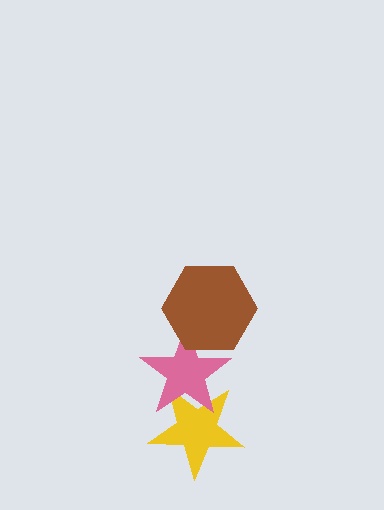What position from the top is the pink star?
The pink star is 2nd from the top.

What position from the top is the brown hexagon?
The brown hexagon is 1st from the top.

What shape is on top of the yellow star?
The pink star is on top of the yellow star.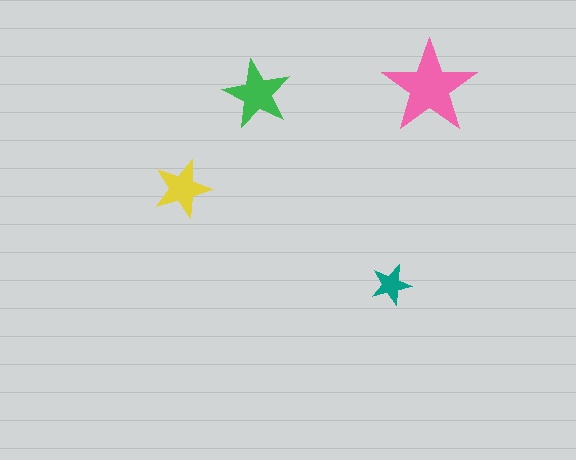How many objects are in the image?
There are 4 objects in the image.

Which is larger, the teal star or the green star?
The green one.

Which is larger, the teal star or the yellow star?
The yellow one.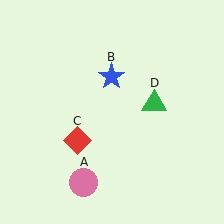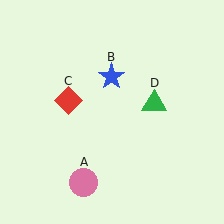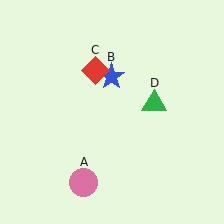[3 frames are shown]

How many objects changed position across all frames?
1 object changed position: red diamond (object C).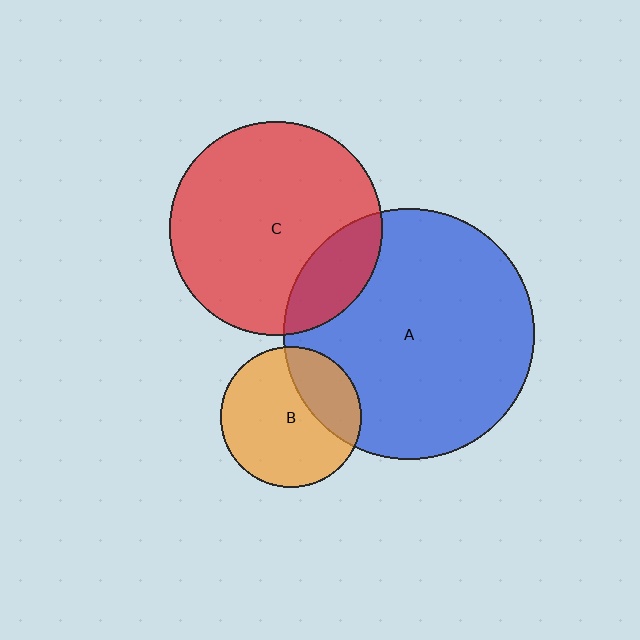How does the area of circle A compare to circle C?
Approximately 1.4 times.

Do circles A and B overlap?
Yes.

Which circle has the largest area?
Circle A (blue).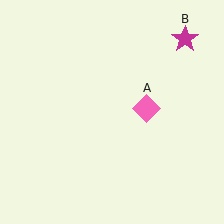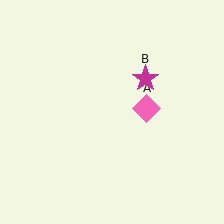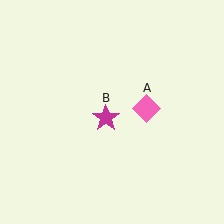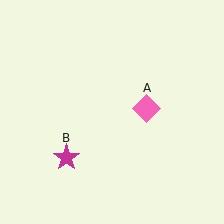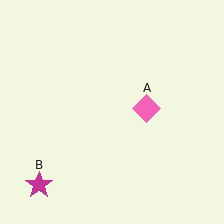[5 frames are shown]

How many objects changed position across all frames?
1 object changed position: magenta star (object B).